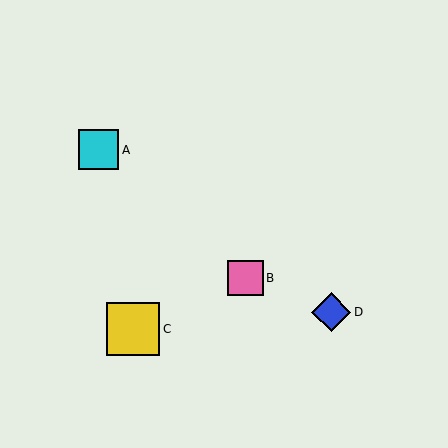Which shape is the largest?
The yellow square (labeled C) is the largest.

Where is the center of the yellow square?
The center of the yellow square is at (133, 329).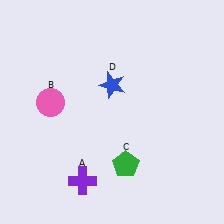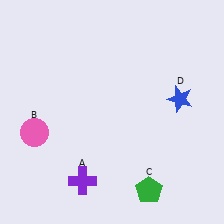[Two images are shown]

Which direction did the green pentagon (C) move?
The green pentagon (C) moved down.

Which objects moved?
The objects that moved are: the pink circle (B), the green pentagon (C), the blue star (D).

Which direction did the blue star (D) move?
The blue star (D) moved right.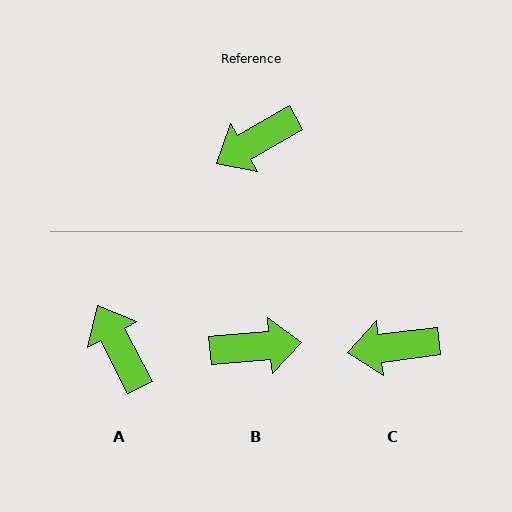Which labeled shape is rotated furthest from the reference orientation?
B, about 155 degrees away.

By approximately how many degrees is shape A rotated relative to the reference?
Approximately 93 degrees clockwise.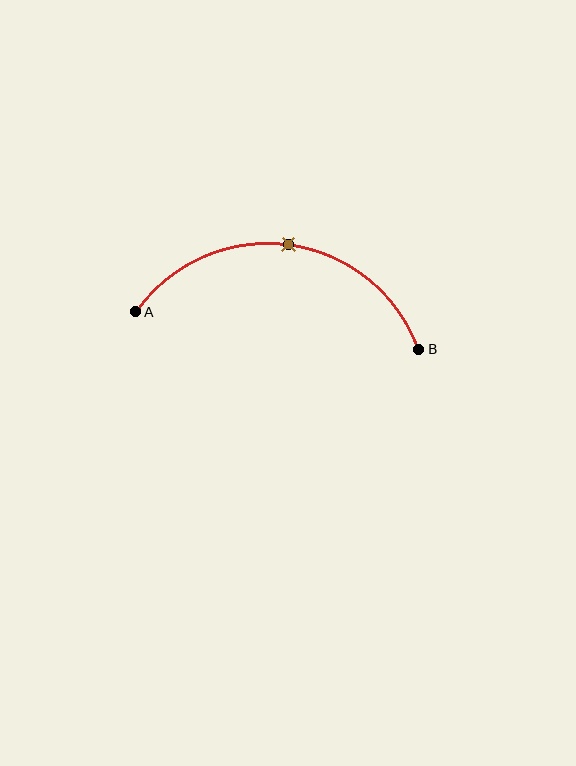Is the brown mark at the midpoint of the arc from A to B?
Yes. The brown mark lies on the arc at equal arc-length from both A and B — it is the arc midpoint.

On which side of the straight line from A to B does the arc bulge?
The arc bulges above the straight line connecting A and B.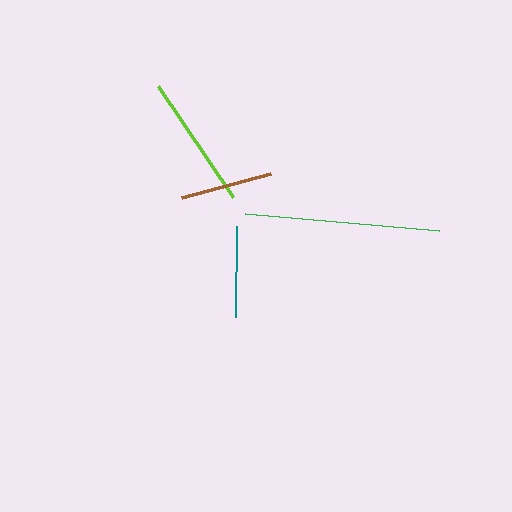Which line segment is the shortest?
The teal line is the shortest at approximately 92 pixels.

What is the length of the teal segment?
The teal segment is approximately 92 pixels long.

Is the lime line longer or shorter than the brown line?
The lime line is longer than the brown line.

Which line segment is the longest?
The green line is the longest at approximately 194 pixels.